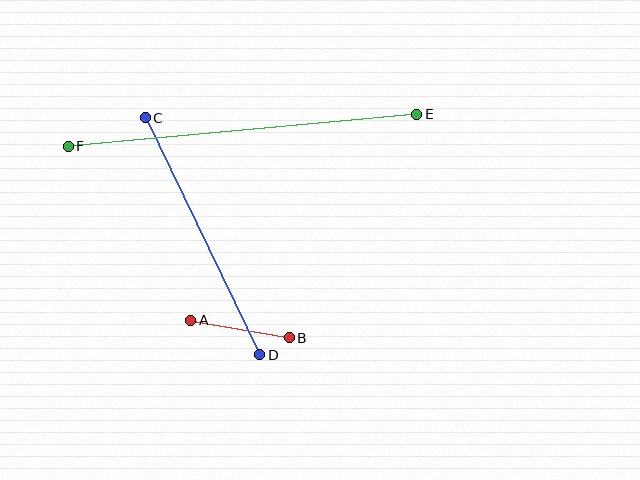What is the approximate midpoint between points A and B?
The midpoint is at approximately (240, 329) pixels.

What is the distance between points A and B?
The distance is approximately 100 pixels.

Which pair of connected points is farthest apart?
Points E and F are farthest apart.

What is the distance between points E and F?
The distance is approximately 350 pixels.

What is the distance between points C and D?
The distance is approximately 263 pixels.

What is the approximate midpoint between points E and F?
The midpoint is at approximately (243, 130) pixels.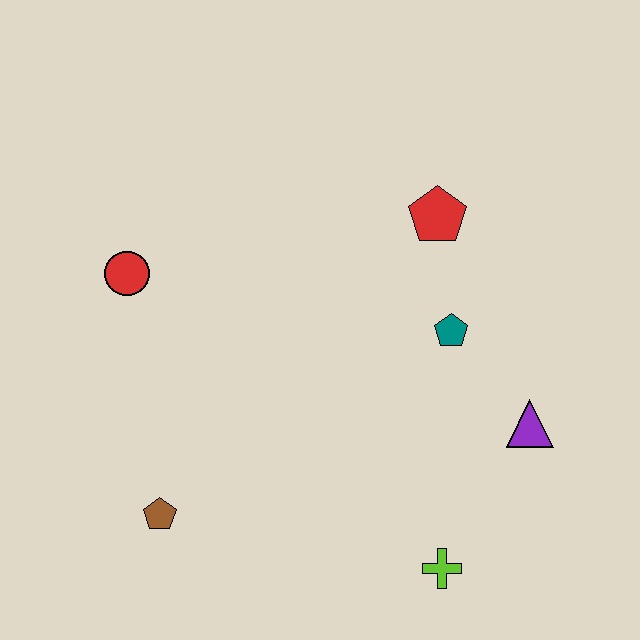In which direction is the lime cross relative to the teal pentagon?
The lime cross is below the teal pentagon.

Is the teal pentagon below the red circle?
Yes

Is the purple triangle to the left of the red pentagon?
No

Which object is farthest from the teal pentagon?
The brown pentagon is farthest from the teal pentagon.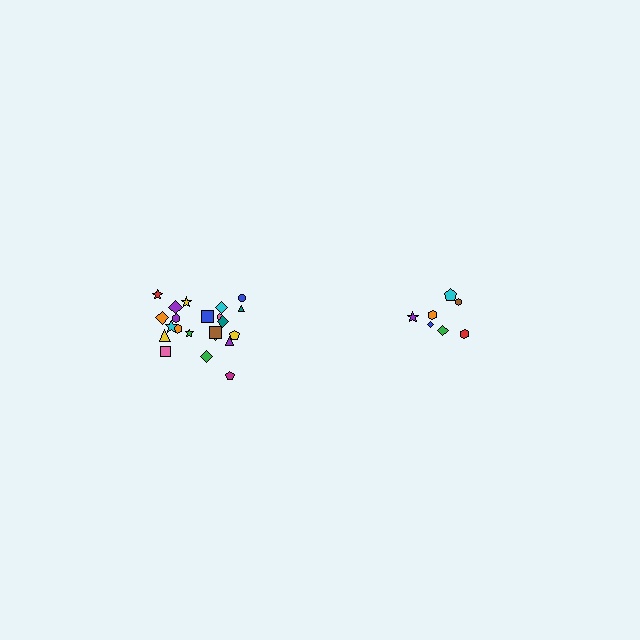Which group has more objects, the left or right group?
The left group.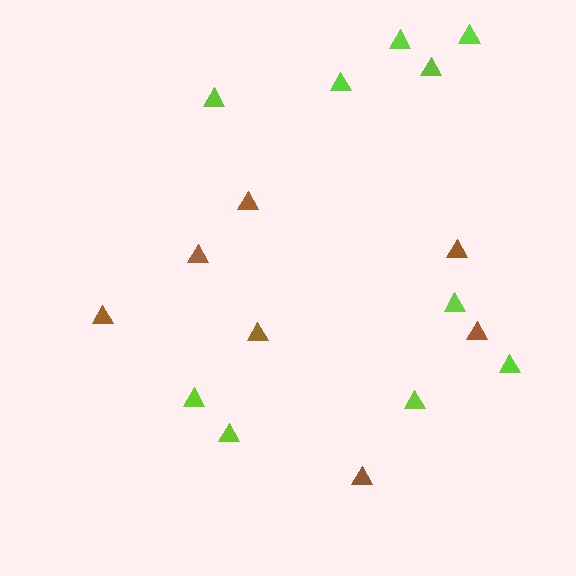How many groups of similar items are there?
There are 2 groups: one group of brown triangles (7) and one group of lime triangles (10).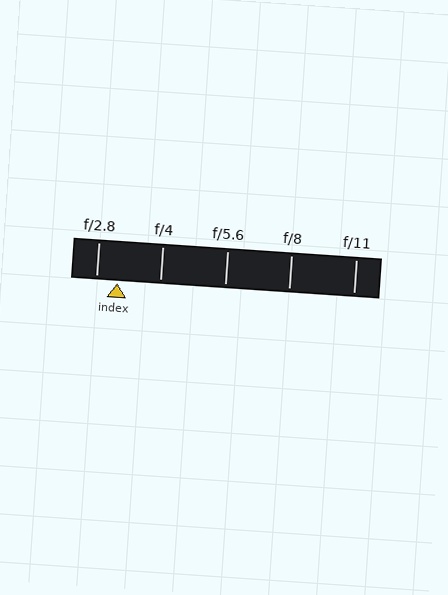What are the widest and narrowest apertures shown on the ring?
The widest aperture shown is f/2.8 and the narrowest is f/11.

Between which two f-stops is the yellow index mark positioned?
The index mark is between f/2.8 and f/4.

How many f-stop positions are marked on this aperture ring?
There are 5 f-stop positions marked.